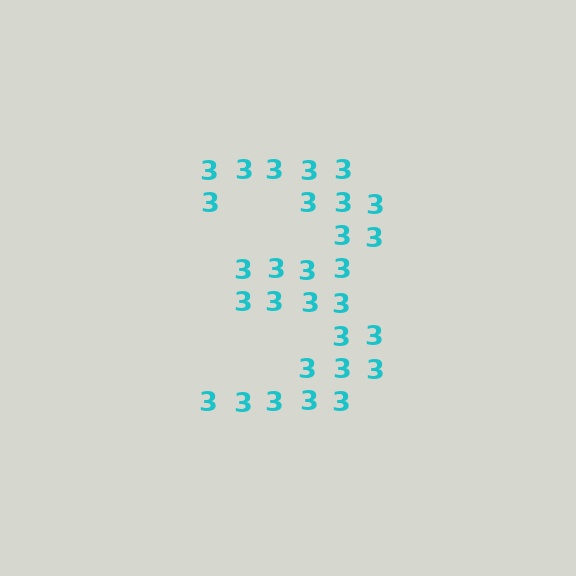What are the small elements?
The small elements are digit 3's.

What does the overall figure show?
The overall figure shows the digit 3.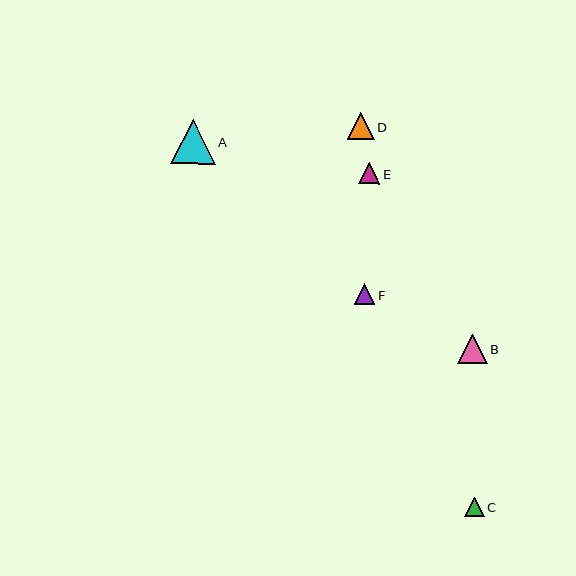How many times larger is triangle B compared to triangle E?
Triangle B is approximately 1.4 times the size of triangle E.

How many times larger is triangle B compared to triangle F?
Triangle B is approximately 1.4 times the size of triangle F.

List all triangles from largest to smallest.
From largest to smallest: A, B, D, E, F, C.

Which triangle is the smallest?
Triangle C is the smallest with a size of approximately 19 pixels.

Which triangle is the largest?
Triangle A is the largest with a size of approximately 45 pixels.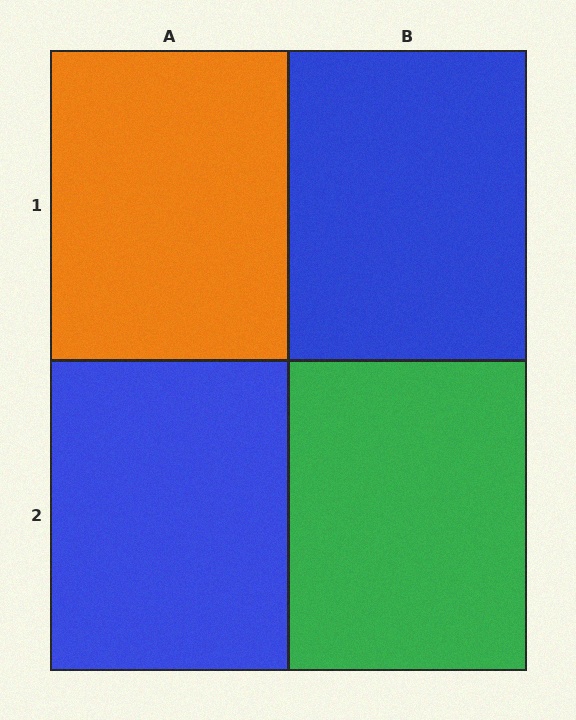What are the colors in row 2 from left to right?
Blue, green.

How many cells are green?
1 cell is green.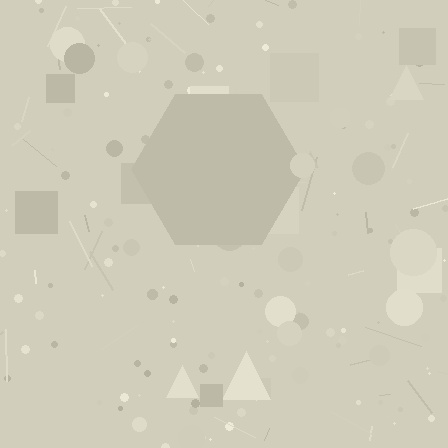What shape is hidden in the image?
A hexagon is hidden in the image.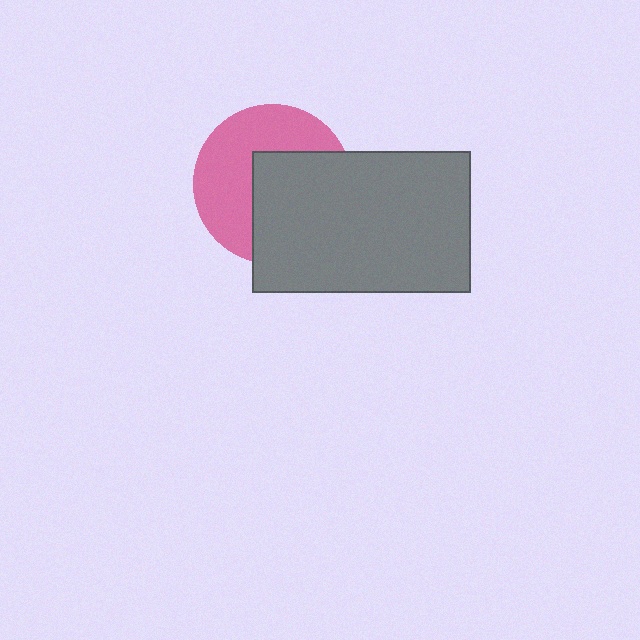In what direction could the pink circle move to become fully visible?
The pink circle could move toward the upper-left. That would shift it out from behind the gray rectangle entirely.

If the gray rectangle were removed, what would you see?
You would see the complete pink circle.